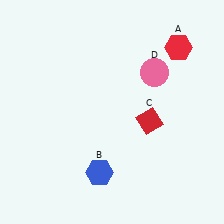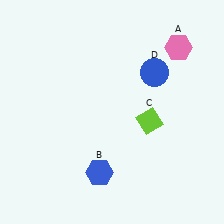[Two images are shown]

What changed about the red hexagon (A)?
In Image 1, A is red. In Image 2, it changed to pink.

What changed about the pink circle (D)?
In Image 1, D is pink. In Image 2, it changed to blue.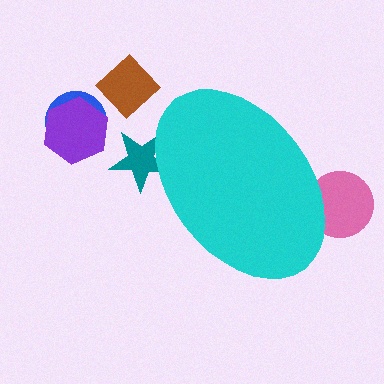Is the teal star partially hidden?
Yes, the teal star is partially hidden behind the cyan ellipse.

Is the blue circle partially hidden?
No, the blue circle is fully visible.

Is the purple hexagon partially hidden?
No, the purple hexagon is fully visible.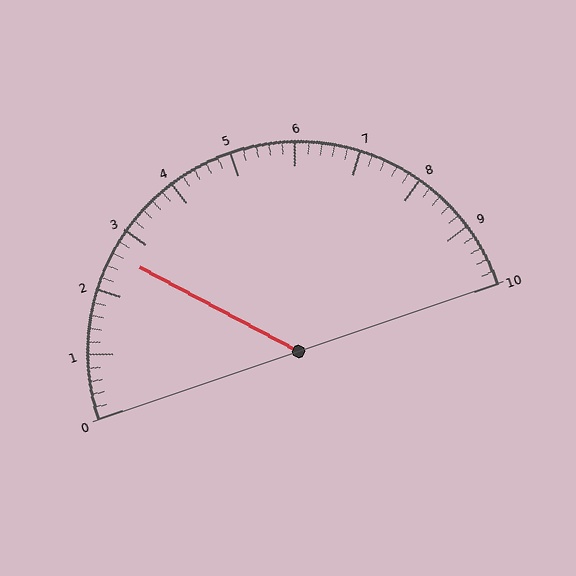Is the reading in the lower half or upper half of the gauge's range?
The reading is in the lower half of the range (0 to 10).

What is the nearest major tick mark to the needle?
The nearest major tick mark is 3.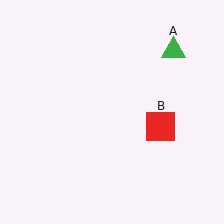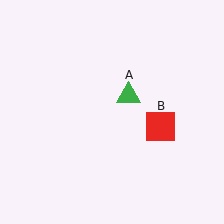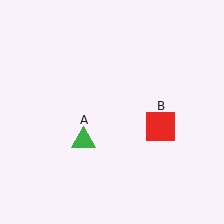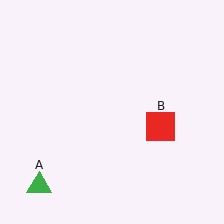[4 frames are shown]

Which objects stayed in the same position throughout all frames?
Red square (object B) remained stationary.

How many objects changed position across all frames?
1 object changed position: green triangle (object A).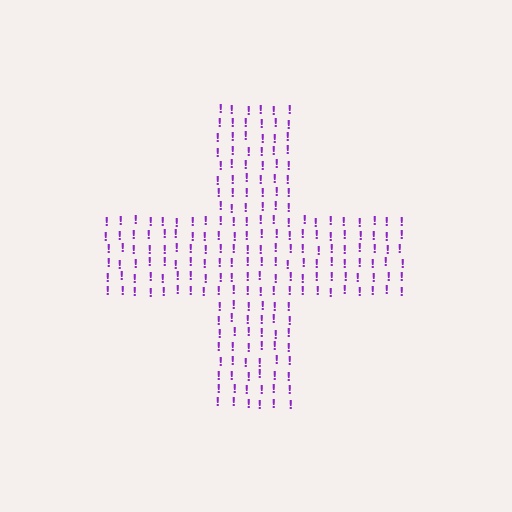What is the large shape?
The large shape is a cross.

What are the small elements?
The small elements are exclamation marks.